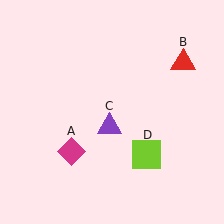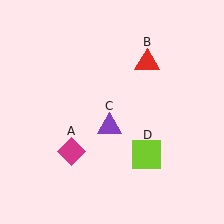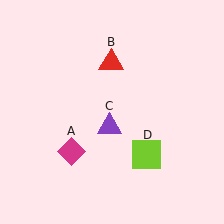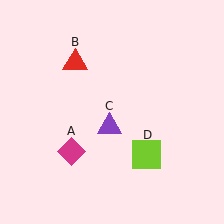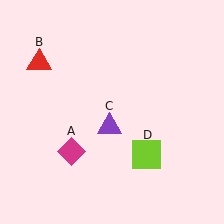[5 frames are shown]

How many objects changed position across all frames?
1 object changed position: red triangle (object B).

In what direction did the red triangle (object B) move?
The red triangle (object B) moved left.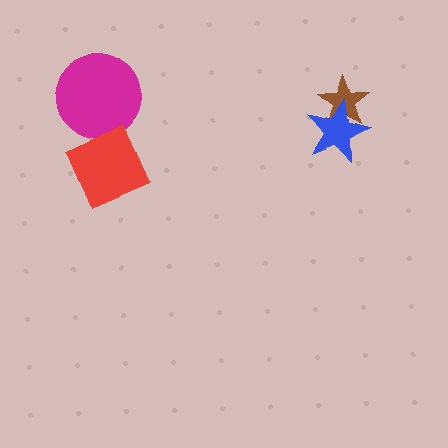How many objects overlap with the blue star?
1 object overlaps with the blue star.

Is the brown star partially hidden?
Yes, it is partially covered by another shape.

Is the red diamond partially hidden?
No, no other shape covers it.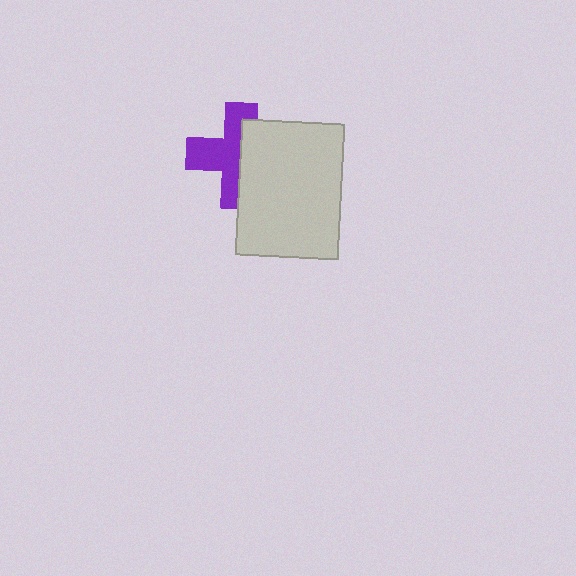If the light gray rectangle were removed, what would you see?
You would see the complete purple cross.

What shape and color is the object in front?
The object in front is a light gray rectangle.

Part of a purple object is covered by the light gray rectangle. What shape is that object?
It is a cross.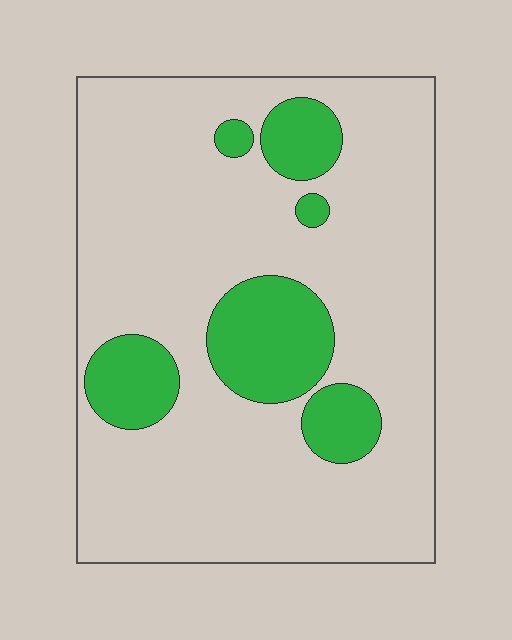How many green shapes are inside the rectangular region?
6.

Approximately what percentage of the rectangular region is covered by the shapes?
Approximately 20%.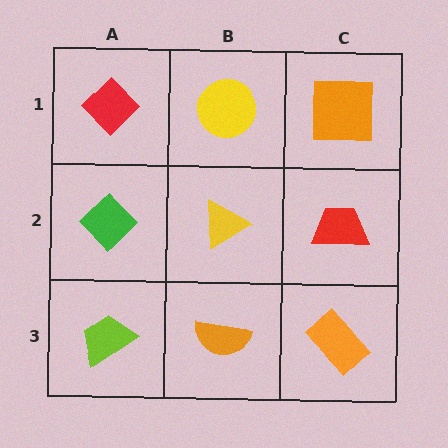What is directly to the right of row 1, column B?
An orange square.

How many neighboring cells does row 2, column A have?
3.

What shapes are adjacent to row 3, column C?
A red trapezoid (row 2, column C), an orange semicircle (row 3, column B).